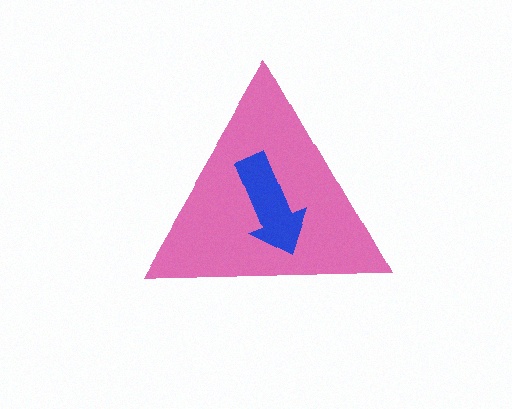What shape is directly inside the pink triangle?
The blue arrow.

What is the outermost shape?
The pink triangle.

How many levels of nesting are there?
2.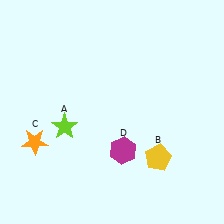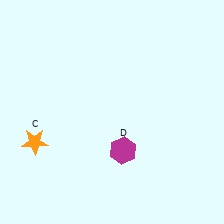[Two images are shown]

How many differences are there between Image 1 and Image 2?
There are 2 differences between the two images.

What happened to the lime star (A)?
The lime star (A) was removed in Image 2. It was in the bottom-left area of Image 1.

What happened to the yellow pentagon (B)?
The yellow pentagon (B) was removed in Image 2. It was in the bottom-right area of Image 1.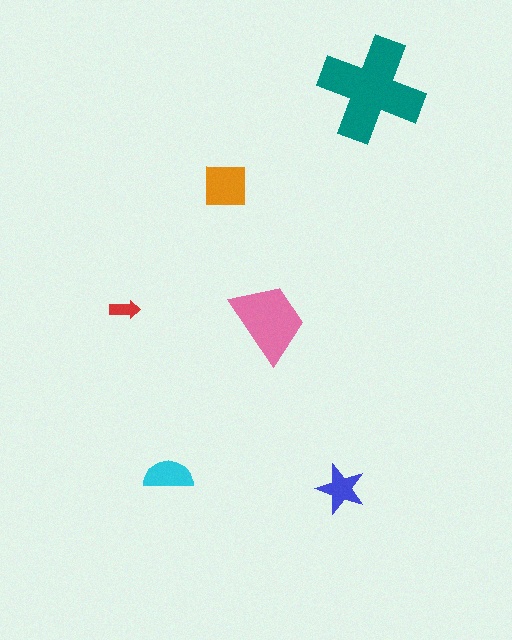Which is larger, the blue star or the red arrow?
The blue star.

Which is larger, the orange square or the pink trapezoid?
The pink trapezoid.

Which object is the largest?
The teal cross.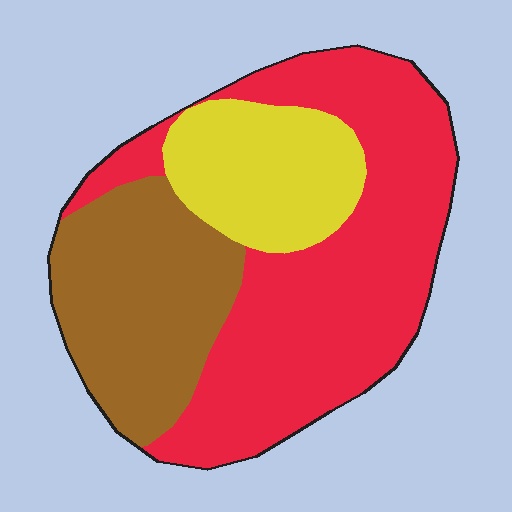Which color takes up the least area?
Yellow, at roughly 20%.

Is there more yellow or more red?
Red.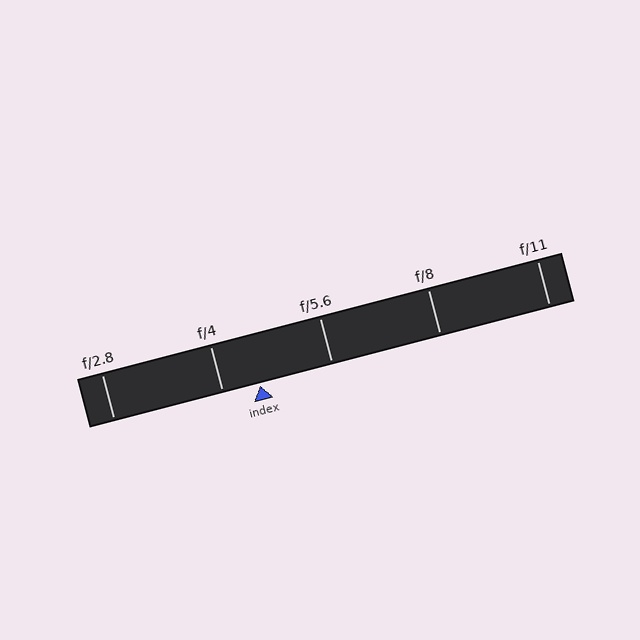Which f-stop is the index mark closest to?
The index mark is closest to f/4.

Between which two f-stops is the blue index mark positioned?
The index mark is between f/4 and f/5.6.